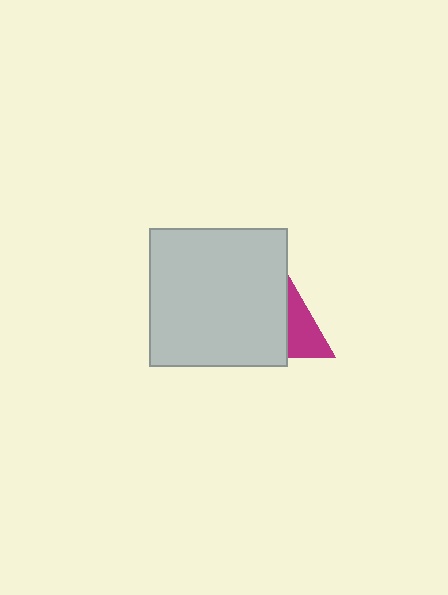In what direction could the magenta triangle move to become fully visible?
The magenta triangle could move right. That would shift it out from behind the light gray square entirely.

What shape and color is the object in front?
The object in front is a light gray square.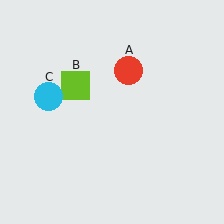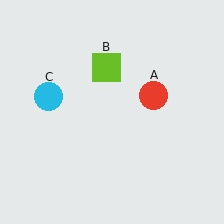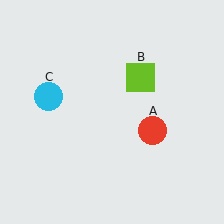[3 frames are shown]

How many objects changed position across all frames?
2 objects changed position: red circle (object A), lime square (object B).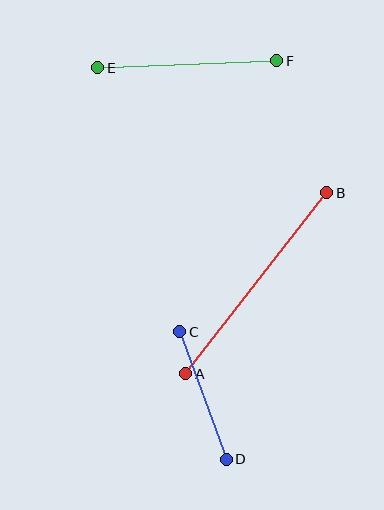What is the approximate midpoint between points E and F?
The midpoint is at approximately (187, 64) pixels.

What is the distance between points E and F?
The distance is approximately 179 pixels.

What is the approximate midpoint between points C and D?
The midpoint is at approximately (203, 395) pixels.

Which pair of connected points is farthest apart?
Points A and B are farthest apart.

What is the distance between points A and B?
The distance is approximately 230 pixels.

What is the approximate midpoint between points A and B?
The midpoint is at approximately (256, 283) pixels.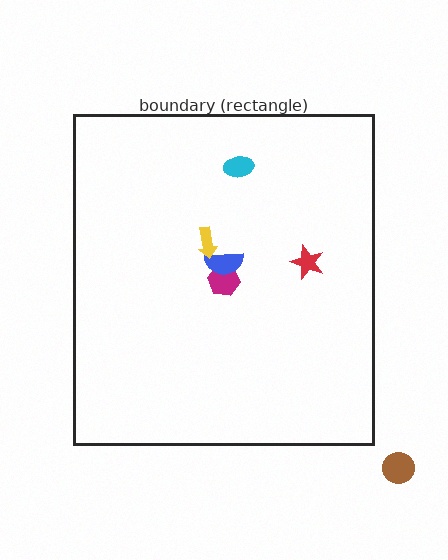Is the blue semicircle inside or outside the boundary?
Inside.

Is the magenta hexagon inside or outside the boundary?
Inside.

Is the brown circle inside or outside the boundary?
Outside.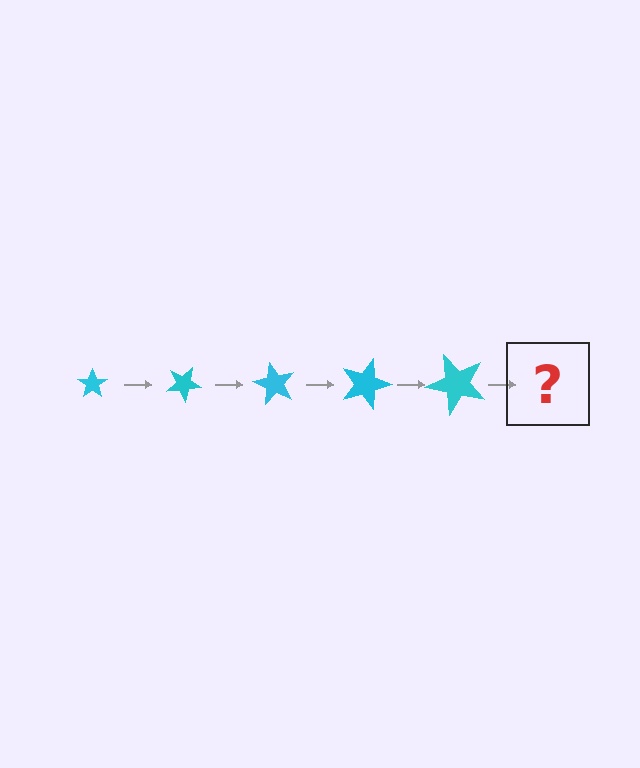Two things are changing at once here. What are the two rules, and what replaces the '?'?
The two rules are that the star grows larger each step and it rotates 30 degrees each step. The '?' should be a star, larger than the previous one and rotated 150 degrees from the start.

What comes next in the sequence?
The next element should be a star, larger than the previous one and rotated 150 degrees from the start.